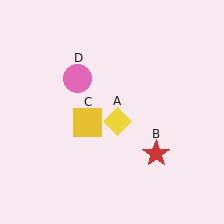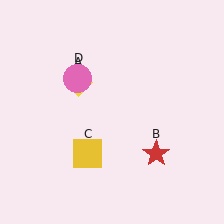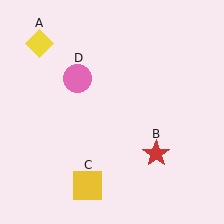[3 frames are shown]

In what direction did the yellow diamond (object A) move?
The yellow diamond (object A) moved up and to the left.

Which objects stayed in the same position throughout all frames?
Red star (object B) and pink circle (object D) remained stationary.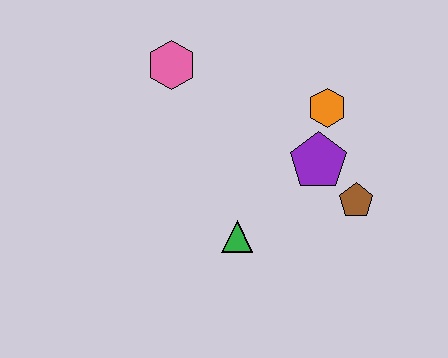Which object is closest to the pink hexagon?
The orange hexagon is closest to the pink hexagon.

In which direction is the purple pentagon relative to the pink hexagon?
The purple pentagon is to the right of the pink hexagon.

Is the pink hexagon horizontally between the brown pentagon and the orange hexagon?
No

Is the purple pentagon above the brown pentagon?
Yes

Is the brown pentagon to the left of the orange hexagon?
No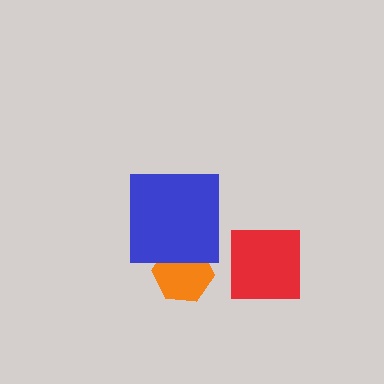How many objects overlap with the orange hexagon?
1 object overlaps with the orange hexagon.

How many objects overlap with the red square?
0 objects overlap with the red square.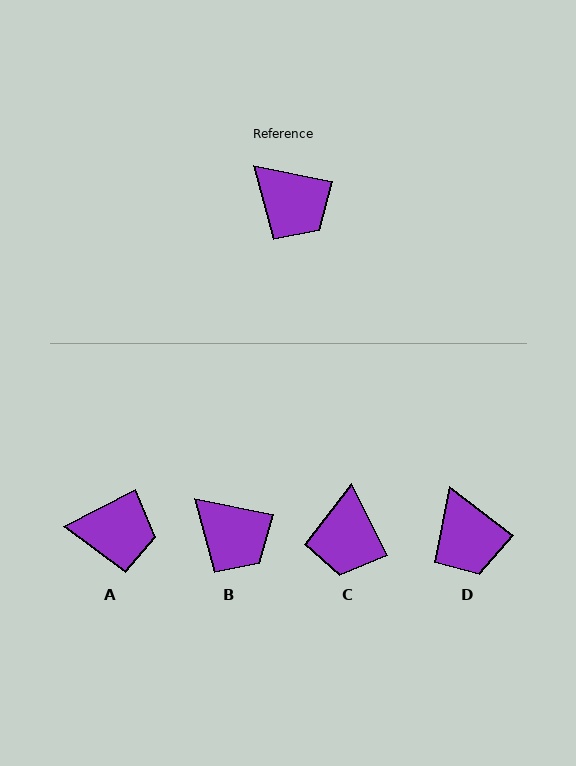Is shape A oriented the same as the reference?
No, it is off by about 38 degrees.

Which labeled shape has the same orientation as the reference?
B.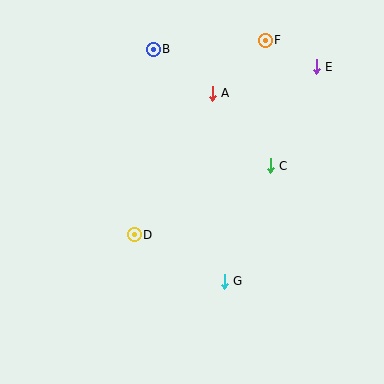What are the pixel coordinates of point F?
Point F is at (265, 40).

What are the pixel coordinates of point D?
Point D is at (134, 235).